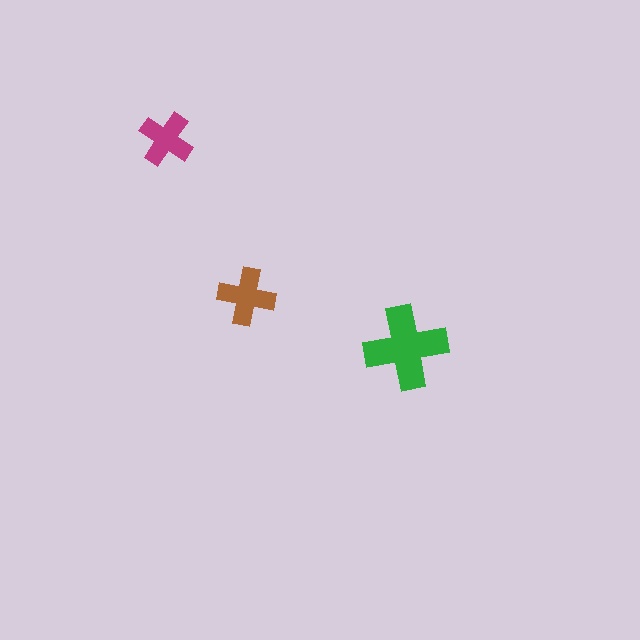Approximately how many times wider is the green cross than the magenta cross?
About 1.5 times wider.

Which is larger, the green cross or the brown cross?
The green one.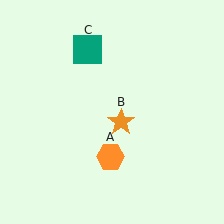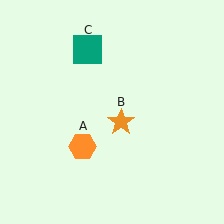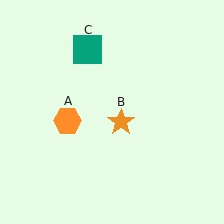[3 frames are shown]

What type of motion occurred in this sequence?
The orange hexagon (object A) rotated clockwise around the center of the scene.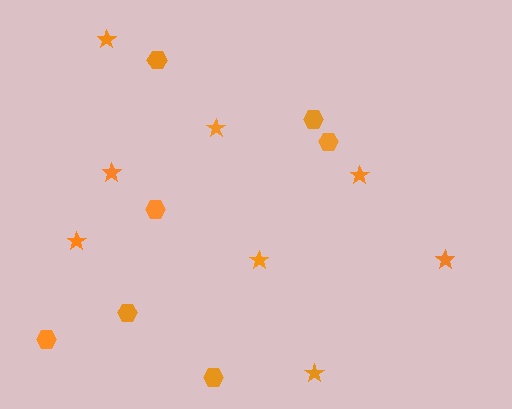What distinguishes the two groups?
There are 2 groups: one group of hexagons (7) and one group of stars (8).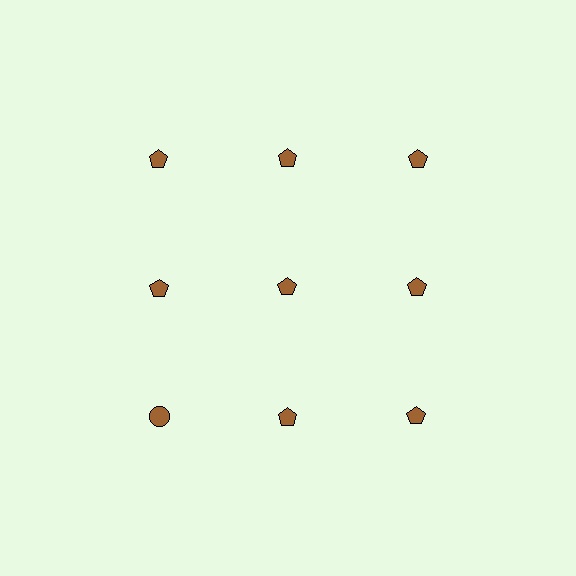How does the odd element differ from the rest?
It has a different shape: circle instead of pentagon.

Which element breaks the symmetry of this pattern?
The brown circle in the third row, leftmost column breaks the symmetry. All other shapes are brown pentagons.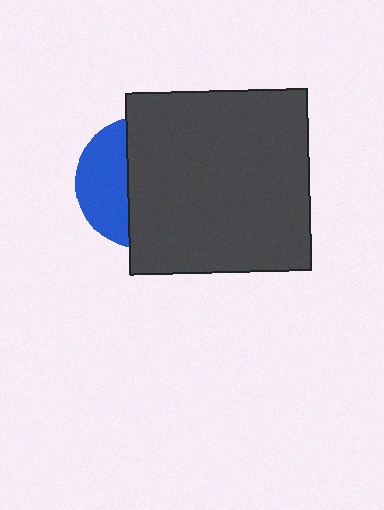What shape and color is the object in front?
The object in front is a dark gray square.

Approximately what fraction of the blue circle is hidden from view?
Roughly 63% of the blue circle is hidden behind the dark gray square.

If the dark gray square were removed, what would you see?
You would see the complete blue circle.